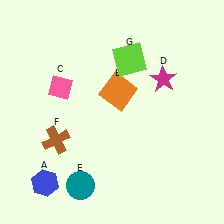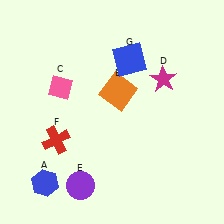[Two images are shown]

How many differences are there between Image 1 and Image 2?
There are 3 differences between the two images.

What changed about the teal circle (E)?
In Image 1, E is teal. In Image 2, it changed to purple.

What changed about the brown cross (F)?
In Image 1, F is brown. In Image 2, it changed to red.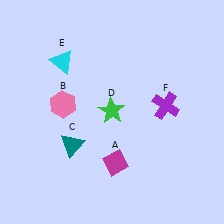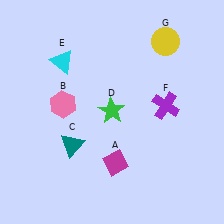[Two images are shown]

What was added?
A yellow circle (G) was added in Image 2.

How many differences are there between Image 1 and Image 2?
There is 1 difference between the two images.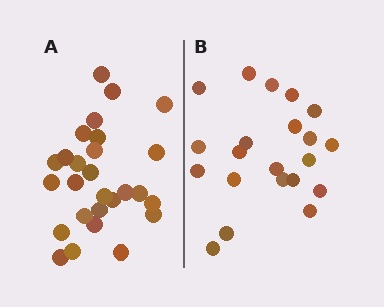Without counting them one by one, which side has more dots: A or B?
Region A (the left region) has more dots.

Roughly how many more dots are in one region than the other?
Region A has about 6 more dots than region B.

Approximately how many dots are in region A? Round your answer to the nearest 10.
About 30 dots. (The exact count is 27, which rounds to 30.)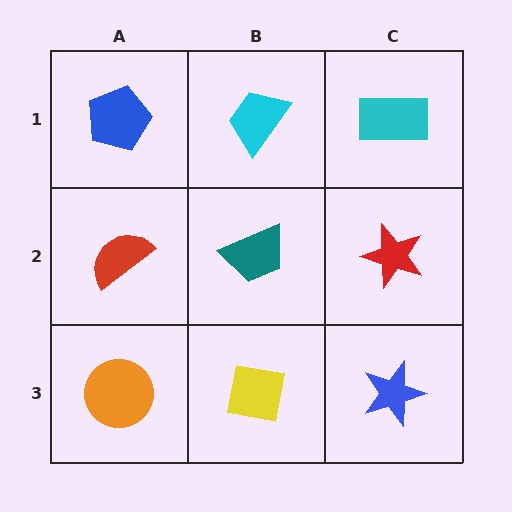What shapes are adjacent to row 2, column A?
A blue pentagon (row 1, column A), an orange circle (row 3, column A), a teal trapezoid (row 2, column B).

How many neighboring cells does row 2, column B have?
4.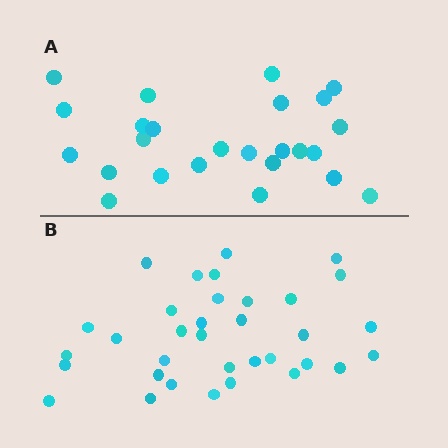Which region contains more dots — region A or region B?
Region B (the bottom region) has more dots.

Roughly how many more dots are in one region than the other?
Region B has roughly 8 or so more dots than region A.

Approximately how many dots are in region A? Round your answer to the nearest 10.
About 20 dots. (The exact count is 25, which rounds to 20.)